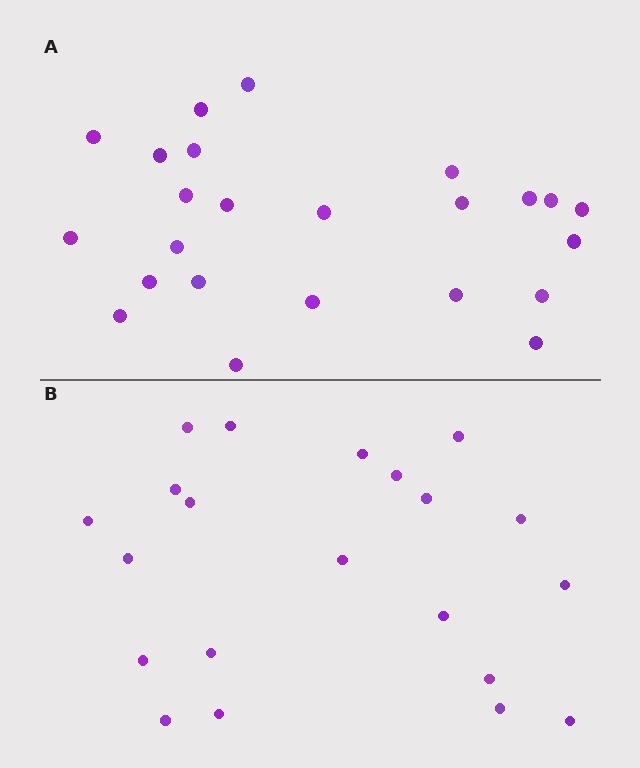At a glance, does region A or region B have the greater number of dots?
Region A (the top region) has more dots.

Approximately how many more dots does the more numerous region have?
Region A has just a few more — roughly 2 or 3 more dots than region B.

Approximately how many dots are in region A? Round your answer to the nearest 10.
About 20 dots. (The exact count is 24, which rounds to 20.)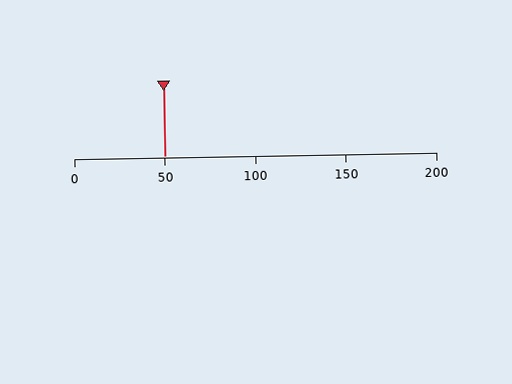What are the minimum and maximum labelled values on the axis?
The axis runs from 0 to 200.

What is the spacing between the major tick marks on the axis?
The major ticks are spaced 50 apart.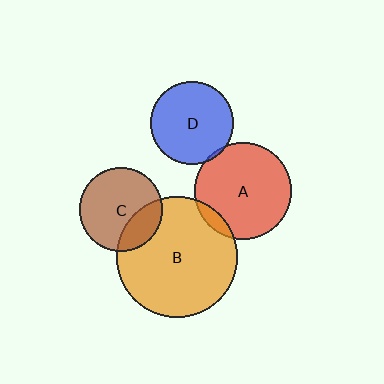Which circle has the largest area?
Circle B (orange).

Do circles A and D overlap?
Yes.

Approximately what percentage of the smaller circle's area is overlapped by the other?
Approximately 5%.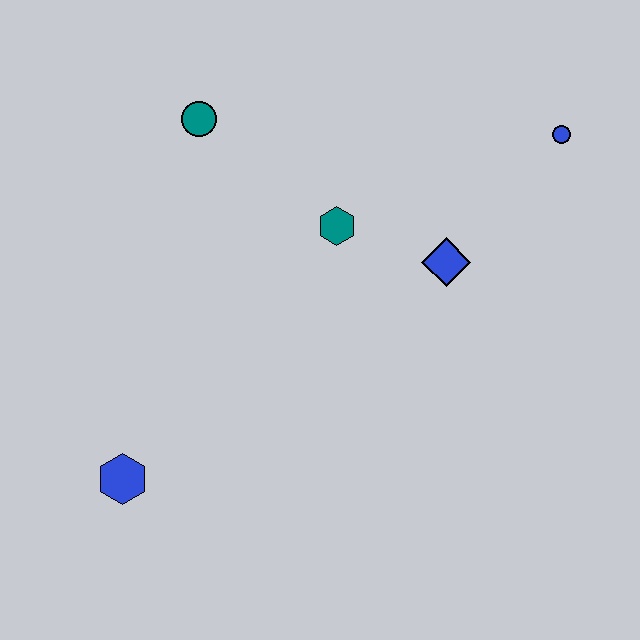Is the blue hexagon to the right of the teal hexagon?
No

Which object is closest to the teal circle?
The teal hexagon is closest to the teal circle.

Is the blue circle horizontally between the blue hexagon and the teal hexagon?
No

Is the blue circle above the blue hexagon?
Yes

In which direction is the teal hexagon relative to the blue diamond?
The teal hexagon is to the left of the blue diamond.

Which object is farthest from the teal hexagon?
The blue hexagon is farthest from the teal hexagon.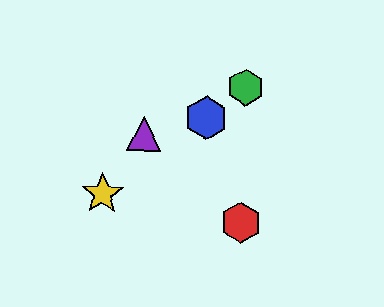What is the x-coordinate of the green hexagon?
The green hexagon is at x≈245.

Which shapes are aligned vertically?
The red hexagon, the green hexagon are aligned vertically.